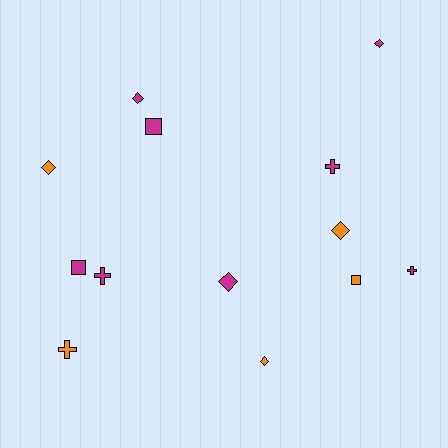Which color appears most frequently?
Magenta, with 8 objects.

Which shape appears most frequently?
Diamond, with 6 objects.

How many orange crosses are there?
There is 1 orange cross.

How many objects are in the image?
There are 13 objects.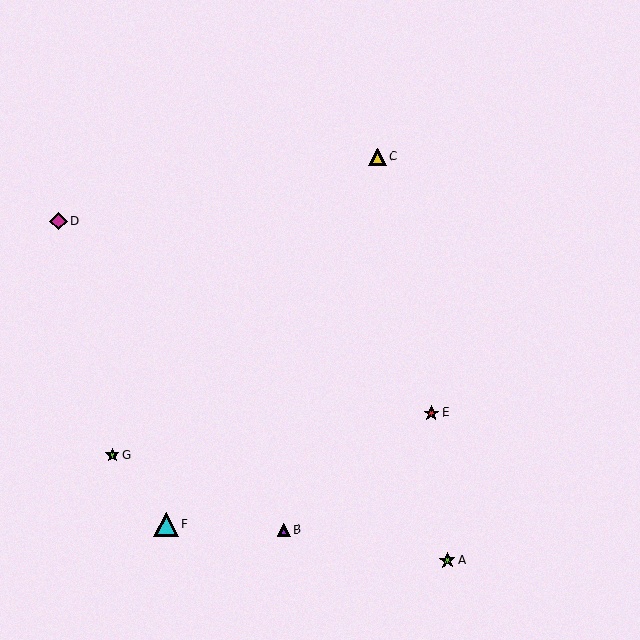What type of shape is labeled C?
Shape C is a yellow triangle.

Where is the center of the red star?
The center of the red star is at (431, 413).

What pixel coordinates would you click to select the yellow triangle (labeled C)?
Click at (377, 157) to select the yellow triangle C.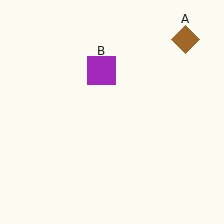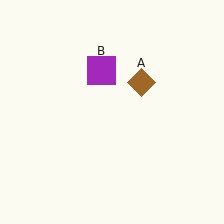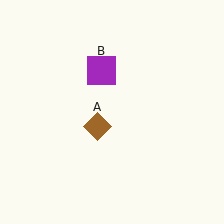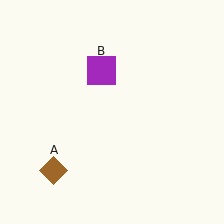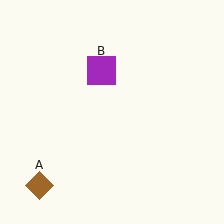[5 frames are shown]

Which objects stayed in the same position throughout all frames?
Purple square (object B) remained stationary.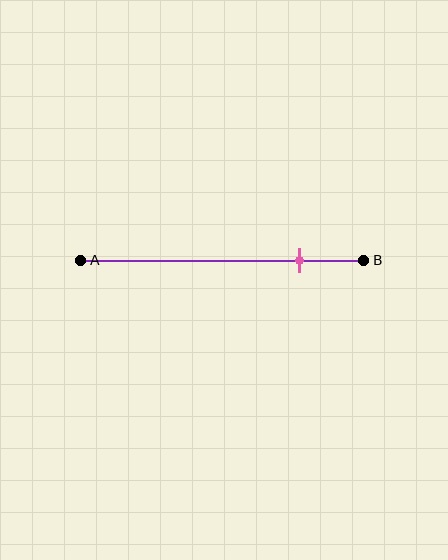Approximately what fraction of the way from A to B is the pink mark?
The pink mark is approximately 75% of the way from A to B.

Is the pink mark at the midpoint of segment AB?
No, the mark is at about 75% from A, not at the 50% midpoint.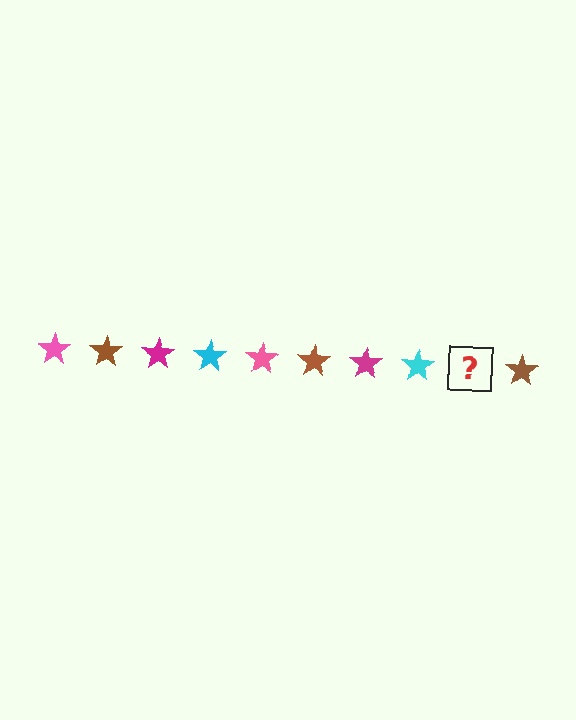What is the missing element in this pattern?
The missing element is a pink star.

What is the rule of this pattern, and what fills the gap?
The rule is that the pattern cycles through pink, brown, magenta, cyan stars. The gap should be filled with a pink star.